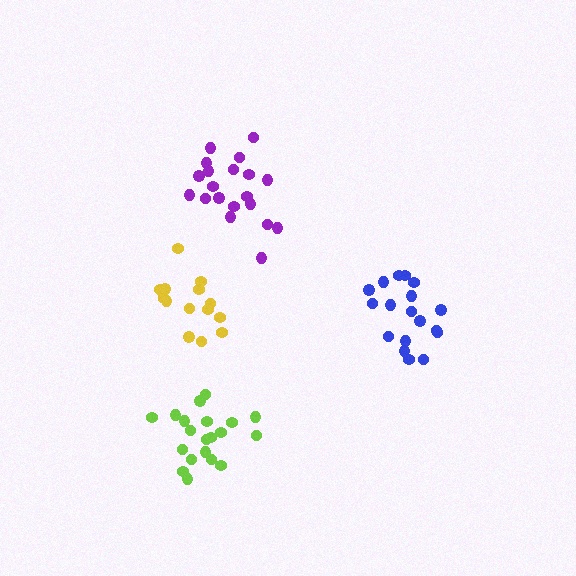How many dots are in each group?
Group 1: 20 dots, Group 2: 18 dots, Group 3: 15 dots, Group 4: 20 dots (73 total).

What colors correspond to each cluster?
The clusters are colored: lime, blue, yellow, purple.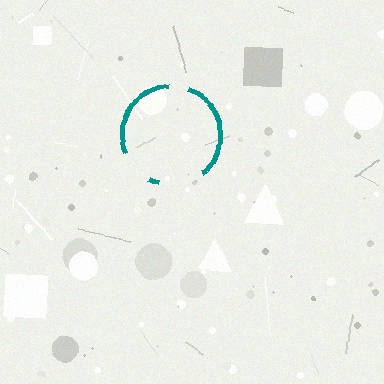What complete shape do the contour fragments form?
The contour fragments form a circle.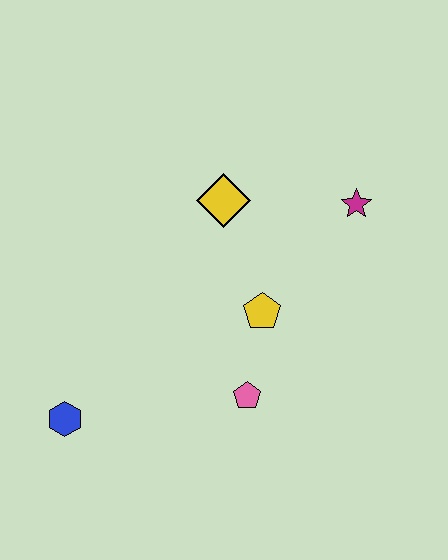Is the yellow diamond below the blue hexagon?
No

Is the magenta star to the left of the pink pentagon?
No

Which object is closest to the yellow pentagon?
The pink pentagon is closest to the yellow pentagon.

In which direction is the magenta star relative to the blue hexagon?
The magenta star is to the right of the blue hexagon.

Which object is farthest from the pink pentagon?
The magenta star is farthest from the pink pentagon.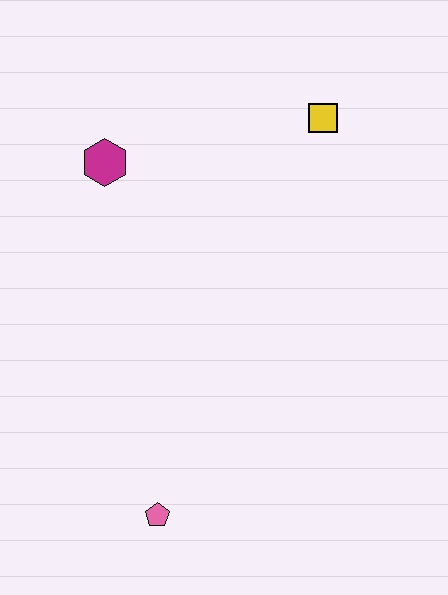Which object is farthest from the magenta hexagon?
The pink pentagon is farthest from the magenta hexagon.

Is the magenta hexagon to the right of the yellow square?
No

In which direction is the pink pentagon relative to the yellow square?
The pink pentagon is below the yellow square.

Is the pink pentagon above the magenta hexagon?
No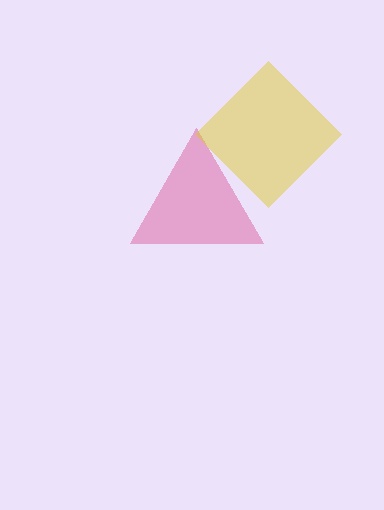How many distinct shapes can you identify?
There are 2 distinct shapes: a pink triangle, a yellow diamond.